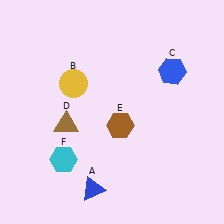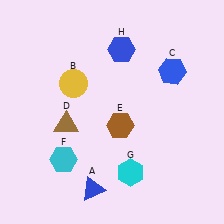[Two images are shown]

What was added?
A cyan hexagon (G), a blue hexagon (H) were added in Image 2.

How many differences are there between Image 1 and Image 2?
There are 2 differences between the two images.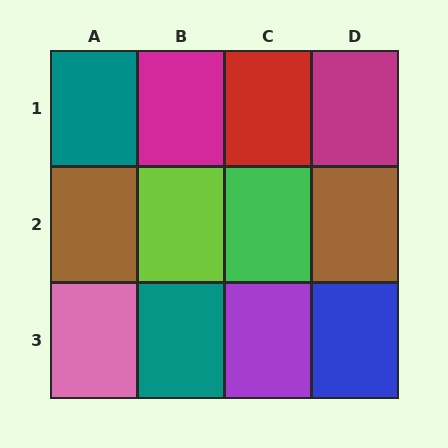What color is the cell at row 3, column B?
Teal.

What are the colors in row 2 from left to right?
Brown, lime, green, brown.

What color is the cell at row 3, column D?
Blue.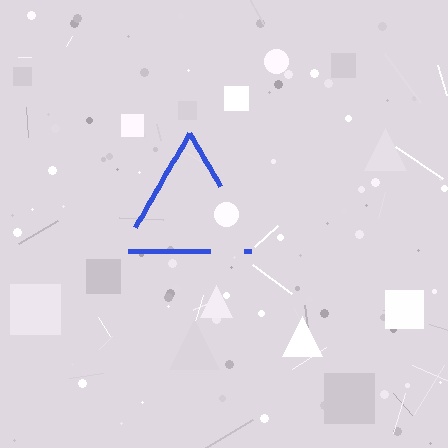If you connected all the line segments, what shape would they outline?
They would outline a triangle.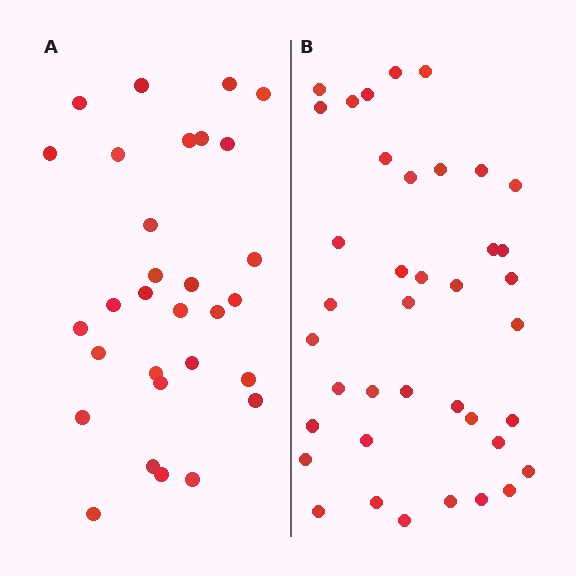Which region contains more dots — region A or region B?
Region B (the right region) has more dots.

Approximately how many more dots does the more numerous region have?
Region B has roughly 8 or so more dots than region A.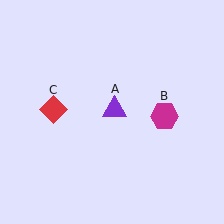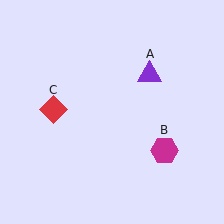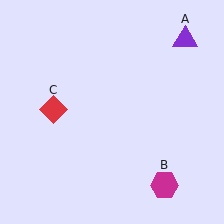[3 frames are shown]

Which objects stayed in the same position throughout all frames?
Red diamond (object C) remained stationary.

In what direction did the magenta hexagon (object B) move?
The magenta hexagon (object B) moved down.